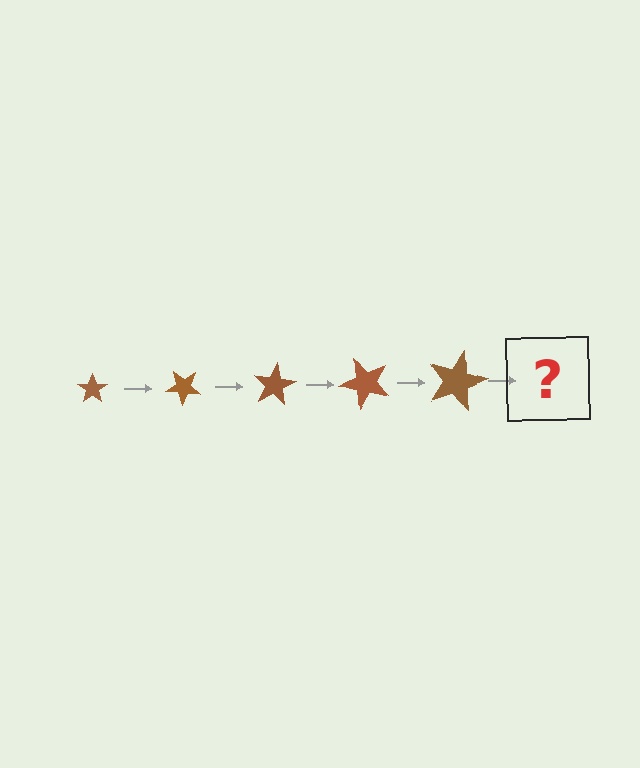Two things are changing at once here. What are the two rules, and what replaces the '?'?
The two rules are that the star grows larger each step and it rotates 40 degrees each step. The '?' should be a star, larger than the previous one and rotated 200 degrees from the start.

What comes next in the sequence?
The next element should be a star, larger than the previous one and rotated 200 degrees from the start.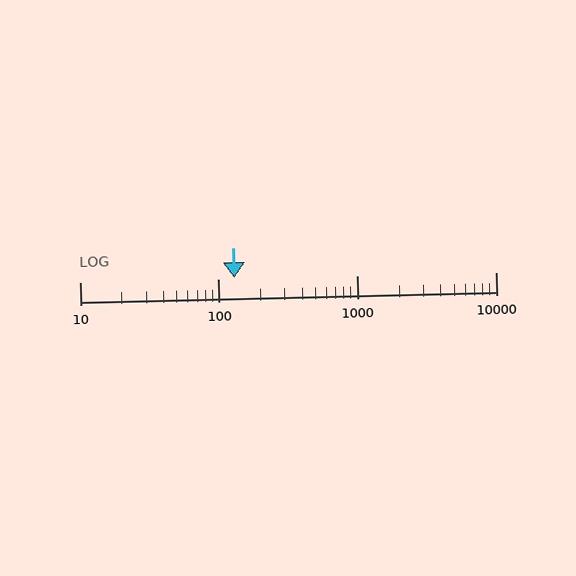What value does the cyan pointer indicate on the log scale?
The pointer indicates approximately 130.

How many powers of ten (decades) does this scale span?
The scale spans 3 decades, from 10 to 10000.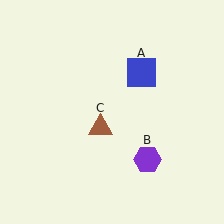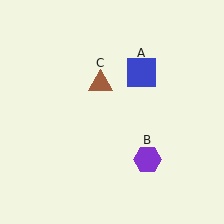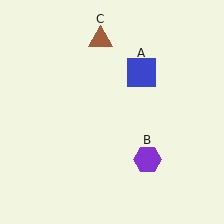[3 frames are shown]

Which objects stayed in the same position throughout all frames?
Blue square (object A) and purple hexagon (object B) remained stationary.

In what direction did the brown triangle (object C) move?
The brown triangle (object C) moved up.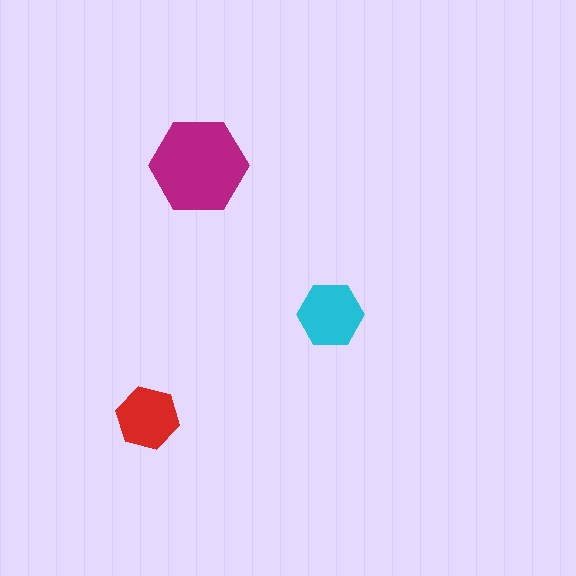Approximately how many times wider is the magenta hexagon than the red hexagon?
About 1.5 times wider.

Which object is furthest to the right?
The cyan hexagon is rightmost.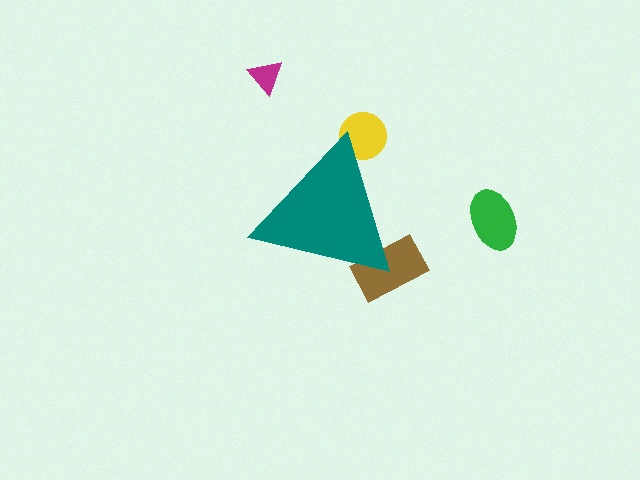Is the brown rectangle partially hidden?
Yes, the brown rectangle is partially hidden behind the teal triangle.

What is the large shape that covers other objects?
A teal triangle.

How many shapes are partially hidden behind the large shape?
2 shapes are partially hidden.